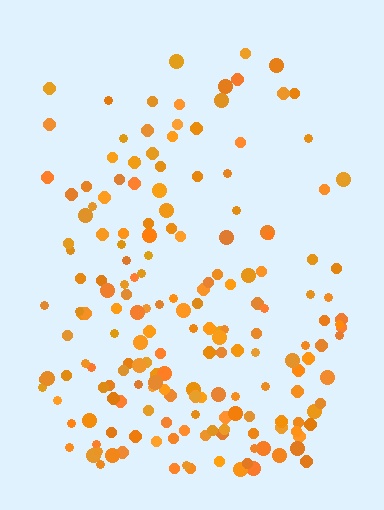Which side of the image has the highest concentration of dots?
The bottom.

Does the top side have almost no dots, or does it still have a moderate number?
Still a moderate number, just noticeably fewer than the bottom.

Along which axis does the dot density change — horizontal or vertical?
Vertical.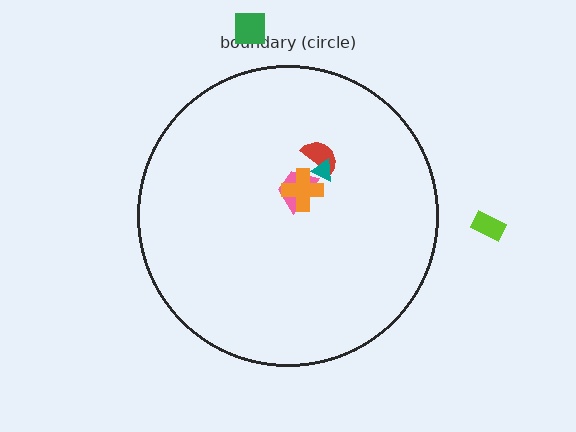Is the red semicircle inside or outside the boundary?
Inside.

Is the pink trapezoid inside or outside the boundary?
Inside.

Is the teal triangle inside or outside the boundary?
Inside.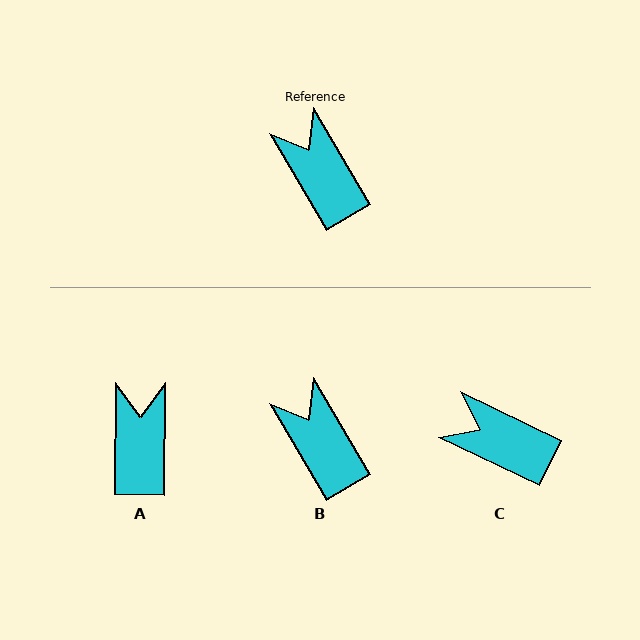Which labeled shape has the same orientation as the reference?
B.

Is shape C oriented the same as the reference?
No, it is off by about 34 degrees.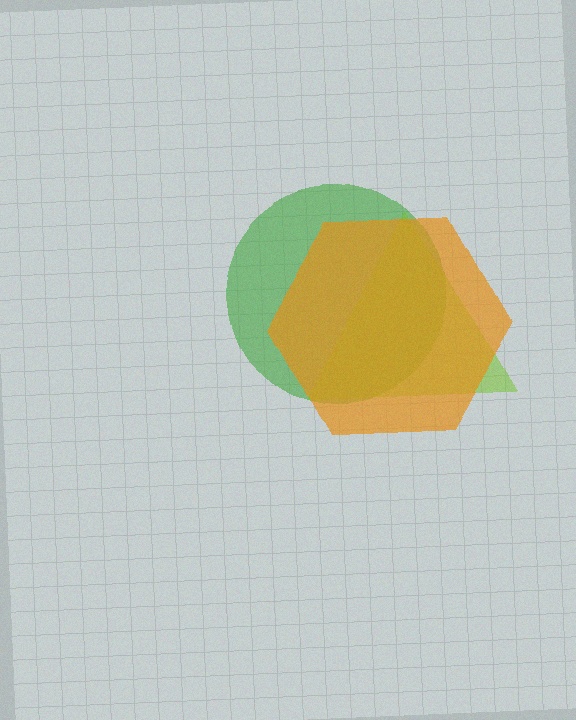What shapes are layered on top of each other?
The layered shapes are: a green circle, a lime triangle, an orange hexagon.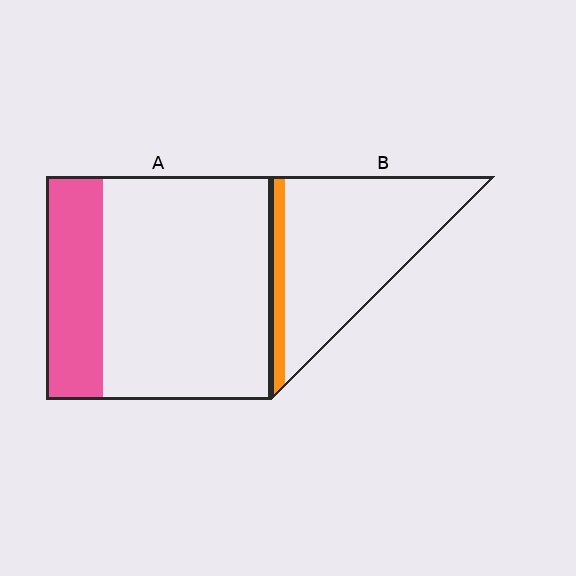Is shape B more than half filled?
No.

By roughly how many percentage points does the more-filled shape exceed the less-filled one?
By roughly 15 percentage points (A over B).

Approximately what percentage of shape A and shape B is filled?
A is approximately 25% and B is approximately 10%.